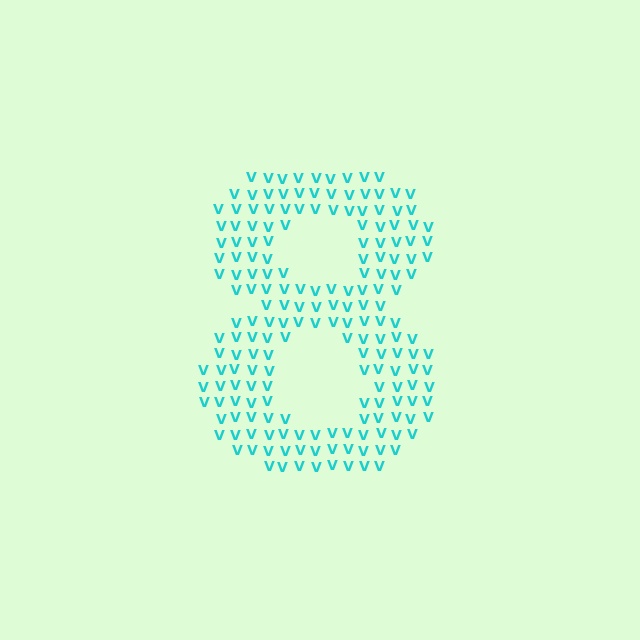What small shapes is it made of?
It is made of small letter V's.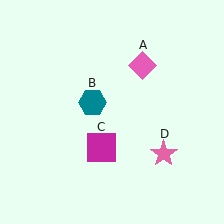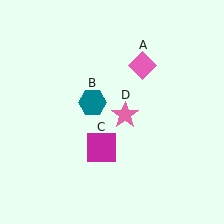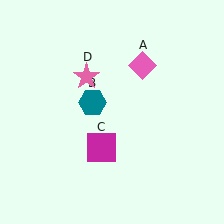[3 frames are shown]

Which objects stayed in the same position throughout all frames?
Pink diamond (object A) and teal hexagon (object B) and magenta square (object C) remained stationary.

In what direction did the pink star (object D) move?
The pink star (object D) moved up and to the left.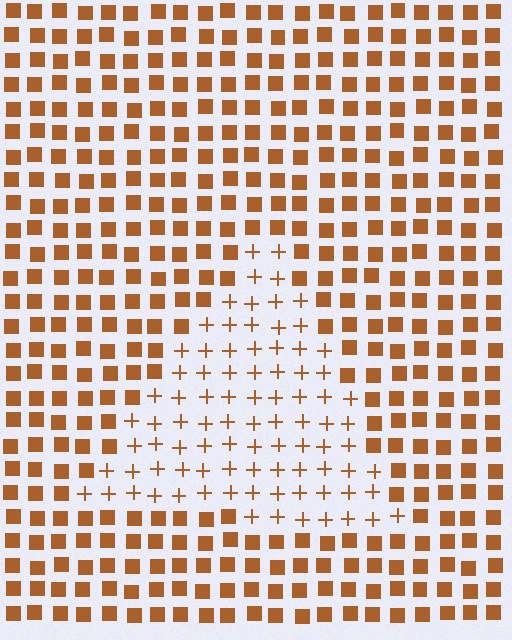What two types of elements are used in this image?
The image uses plus signs inside the triangle region and squares outside it.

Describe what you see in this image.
The image is filled with small brown elements arranged in a uniform grid. A triangle-shaped region contains plus signs, while the surrounding area contains squares. The boundary is defined purely by the change in element shape.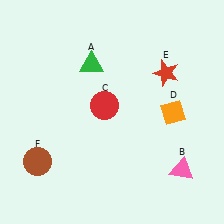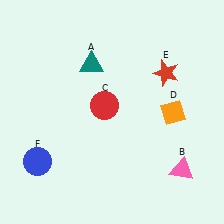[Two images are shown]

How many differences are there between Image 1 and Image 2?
There are 2 differences between the two images.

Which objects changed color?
A changed from green to teal. F changed from brown to blue.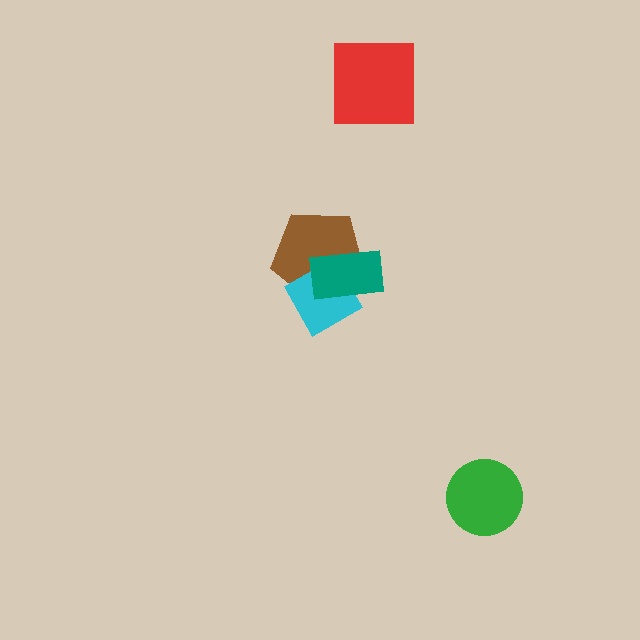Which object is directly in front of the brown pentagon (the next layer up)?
The cyan diamond is directly in front of the brown pentagon.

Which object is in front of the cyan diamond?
The teal rectangle is in front of the cyan diamond.